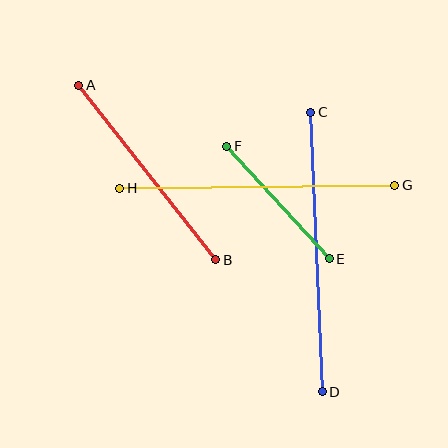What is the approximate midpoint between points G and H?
The midpoint is at approximately (257, 187) pixels.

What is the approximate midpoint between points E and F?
The midpoint is at approximately (278, 203) pixels.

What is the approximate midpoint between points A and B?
The midpoint is at approximately (147, 172) pixels.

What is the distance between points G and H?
The distance is approximately 275 pixels.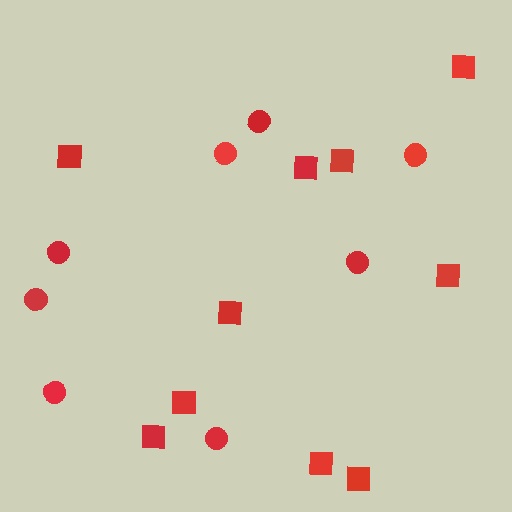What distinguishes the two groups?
There are 2 groups: one group of squares (10) and one group of circles (8).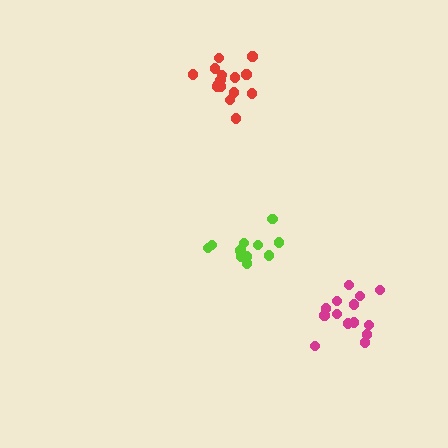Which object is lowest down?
The magenta cluster is bottommost.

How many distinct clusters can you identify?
There are 3 distinct clusters.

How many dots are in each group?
Group 1: 14 dots, Group 2: 12 dots, Group 3: 16 dots (42 total).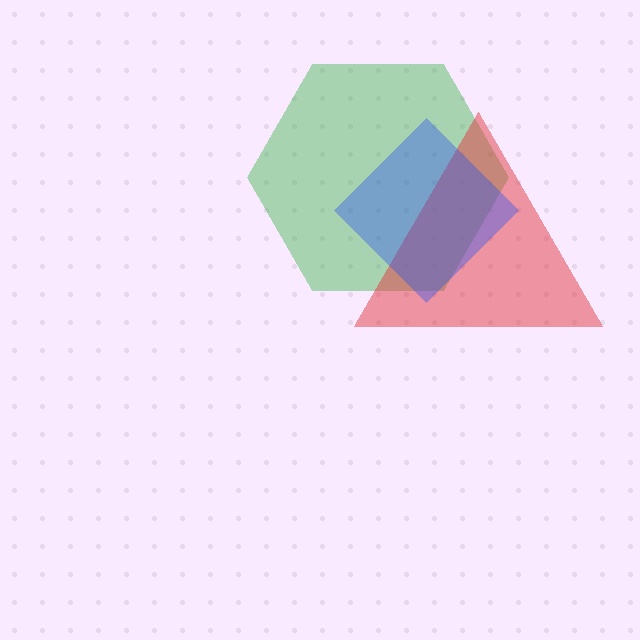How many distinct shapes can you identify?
There are 3 distinct shapes: a green hexagon, a red triangle, a blue diamond.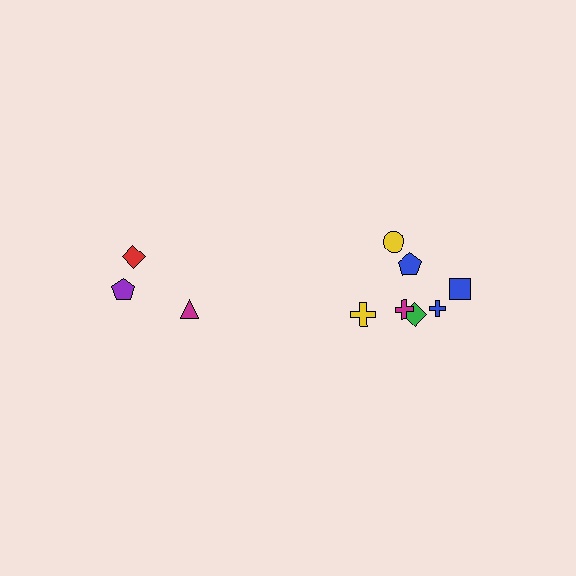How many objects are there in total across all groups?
There are 10 objects.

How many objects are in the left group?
There are 3 objects.